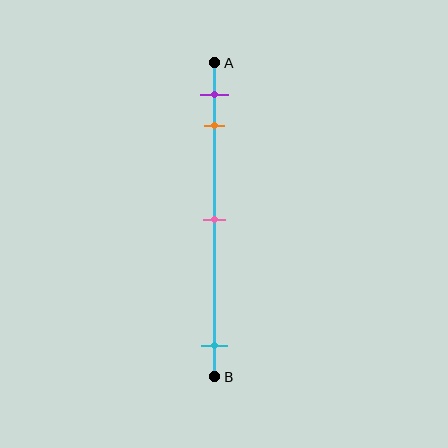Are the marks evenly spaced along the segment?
No, the marks are not evenly spaced.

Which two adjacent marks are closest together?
The purple and orange marks are the closest adjacent pair.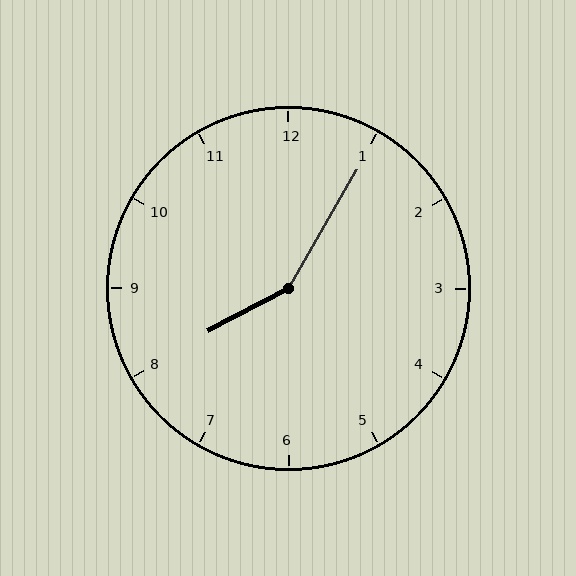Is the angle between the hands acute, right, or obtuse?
It is obtuse.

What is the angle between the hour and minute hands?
Approximately 148 degrees.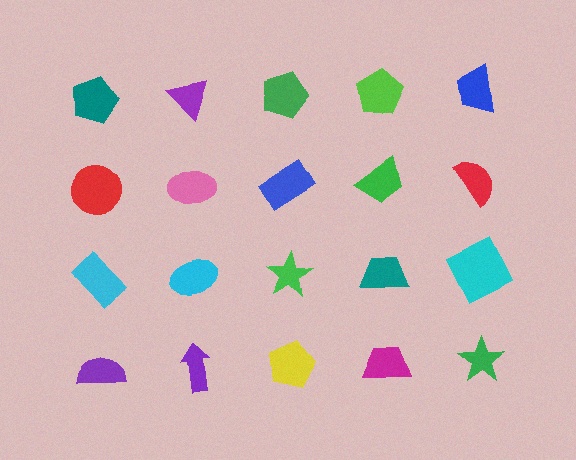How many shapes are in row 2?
5 shapes.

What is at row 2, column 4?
A green trapezoid.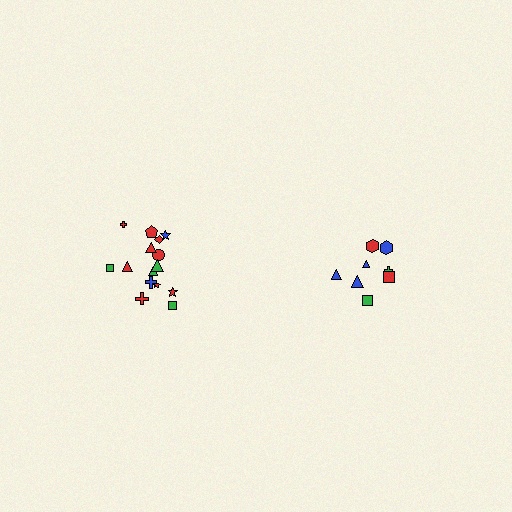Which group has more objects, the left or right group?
The left group.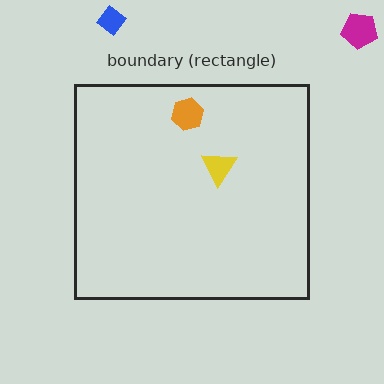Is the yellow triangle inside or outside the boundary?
Inside.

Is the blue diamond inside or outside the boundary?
Outside.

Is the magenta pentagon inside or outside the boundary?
Outside.